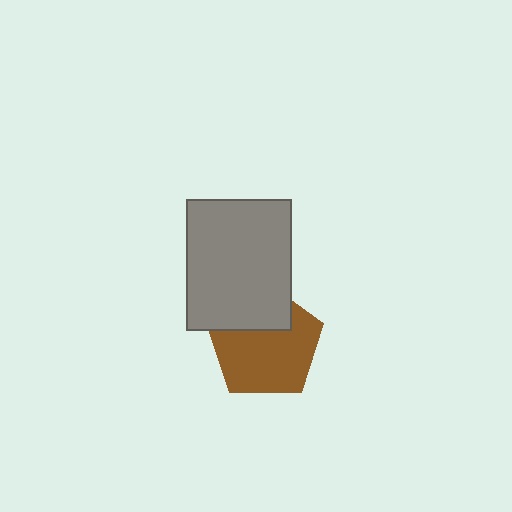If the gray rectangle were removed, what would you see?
You would see the complete brown pentagon.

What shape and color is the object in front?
The object in front is a gray rectangle.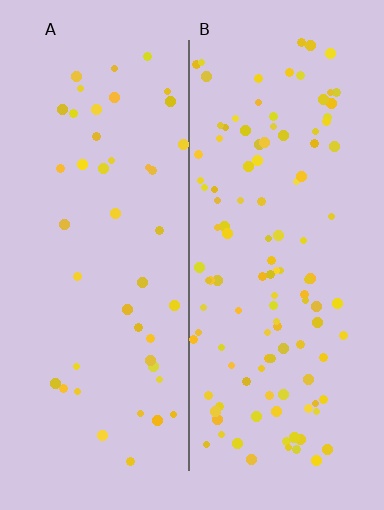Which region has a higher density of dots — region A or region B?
B (the right).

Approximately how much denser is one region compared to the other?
Approximately 2.6× — region B over region A.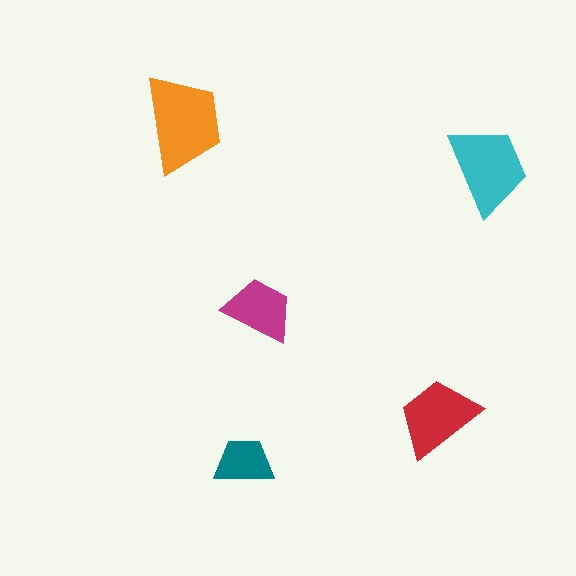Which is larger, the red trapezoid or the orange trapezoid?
The orange one.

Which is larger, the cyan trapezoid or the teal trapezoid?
The cyan one.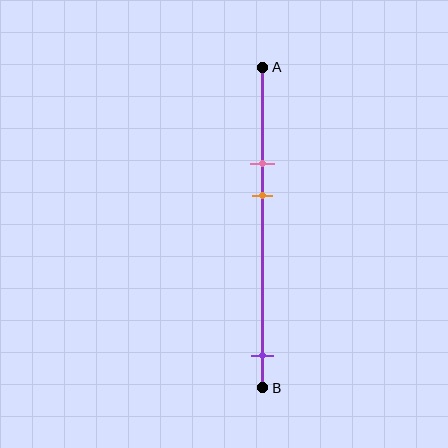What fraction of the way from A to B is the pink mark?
The pink mark is approximately 30% (0.3) of the way from A to B.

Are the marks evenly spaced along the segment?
No, the marks are not evenly spaced.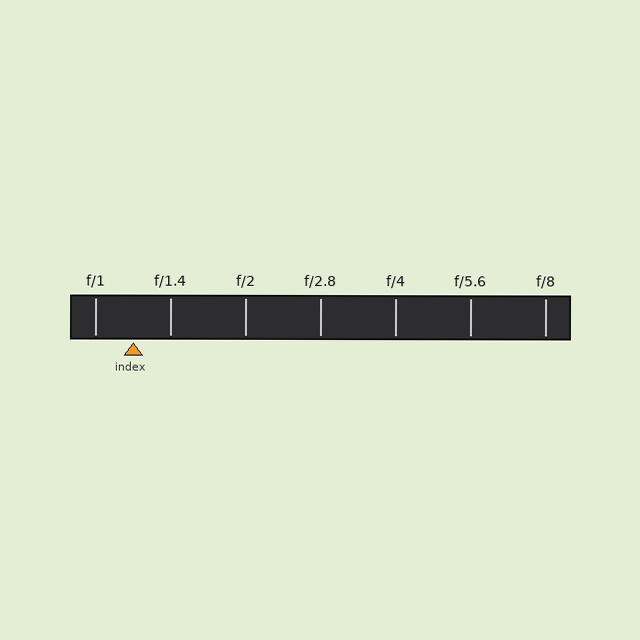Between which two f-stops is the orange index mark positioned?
The index mark is between f/1 and f/1.4.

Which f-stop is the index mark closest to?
The index mark is closest to f/1.4.